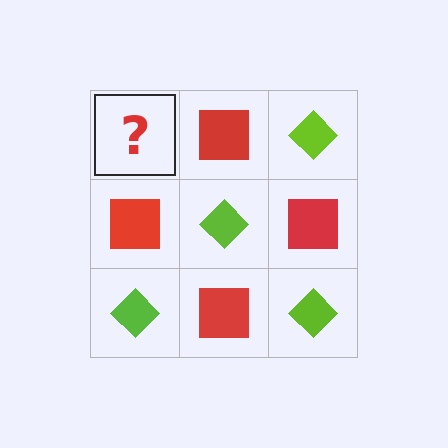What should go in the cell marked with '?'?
The missing cell should contain a lime diamond.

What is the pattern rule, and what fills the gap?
The rule is that it alternates lime diamond and red square in a checkerboard pattern. The gap should be filled with a lime diamond.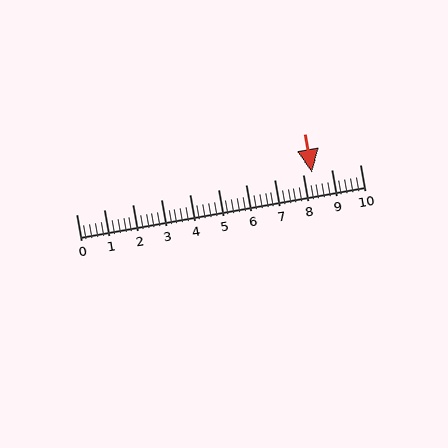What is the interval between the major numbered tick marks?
The major tick marks are spaced 1 units apart.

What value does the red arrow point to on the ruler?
The red arrow points to approximately 8.3.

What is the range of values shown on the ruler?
The ruler shows values from 0 to 10.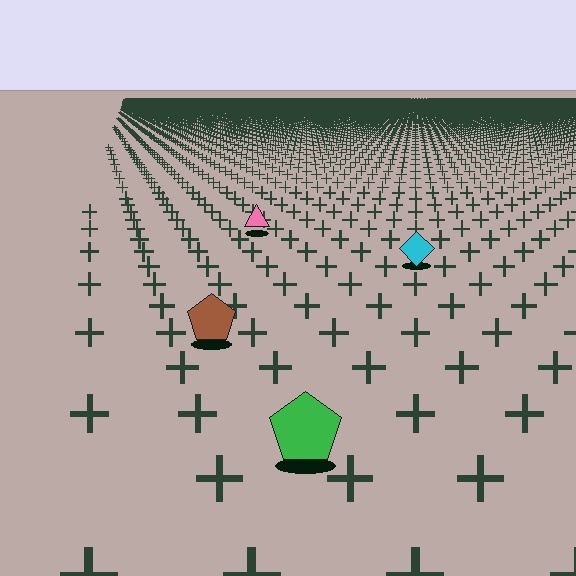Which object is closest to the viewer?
The green pentagon is closest. The texture marks near it are larger and more spread out.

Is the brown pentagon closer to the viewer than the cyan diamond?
Yes. The brown pentagon is closer — you can tell from the texture gradient: the ground texture is coarser near it.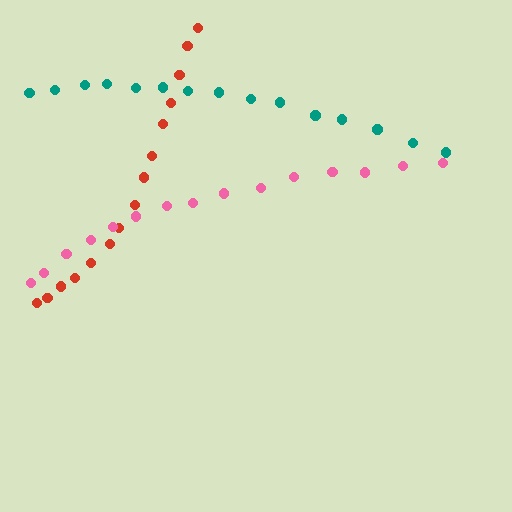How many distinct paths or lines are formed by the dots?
There are 3 distinct paths.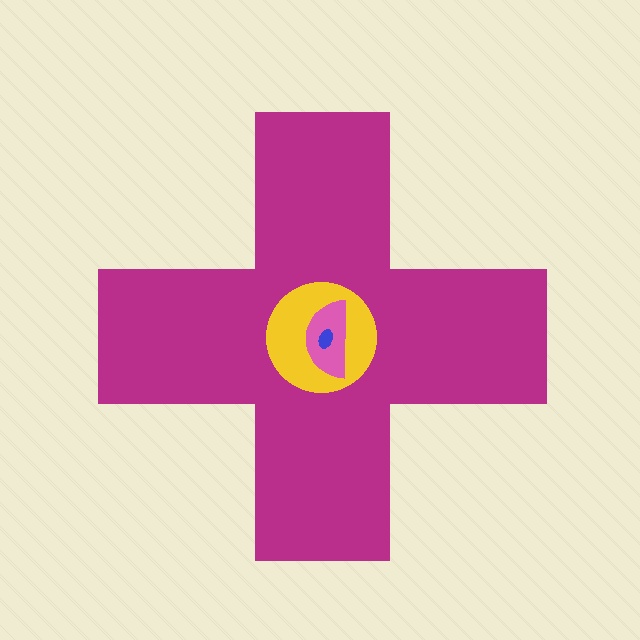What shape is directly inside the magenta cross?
The yellow circle.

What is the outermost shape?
The magenta cross.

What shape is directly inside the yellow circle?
The pink semicircle.